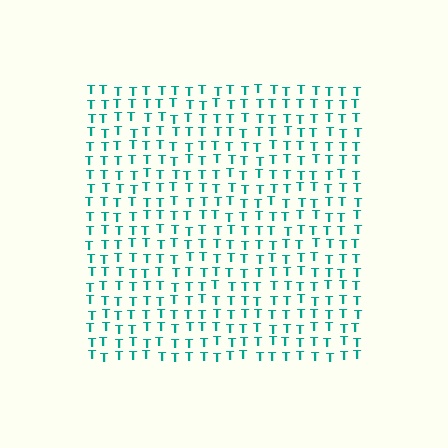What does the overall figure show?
The overall figure shows a square.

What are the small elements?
The small elements are letter T's.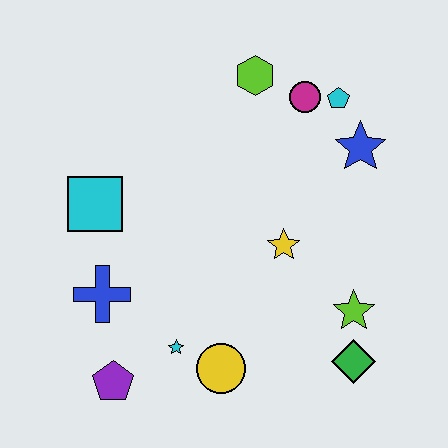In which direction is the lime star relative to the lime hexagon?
The lime star is below the lime hexagon.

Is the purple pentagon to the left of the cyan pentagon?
Yes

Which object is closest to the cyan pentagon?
The magenta circle is closest to the cyan pentagon.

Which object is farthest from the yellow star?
The purple pentagon is farthest from the yellow star.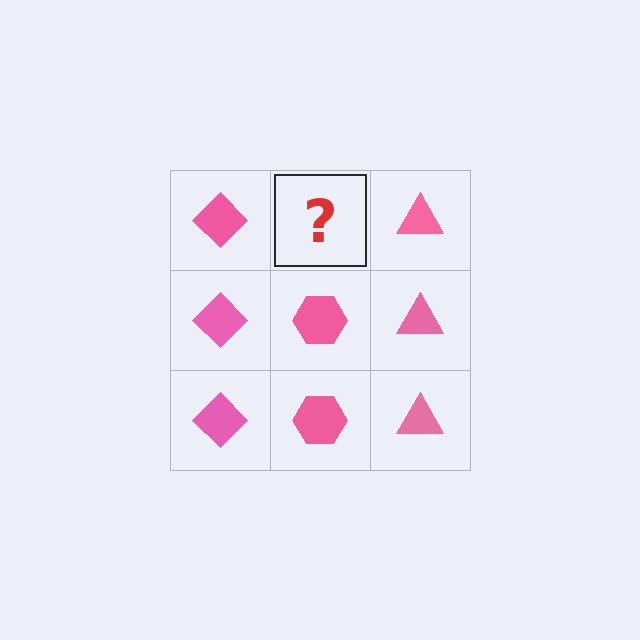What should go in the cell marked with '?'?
The missing cell should contain a pink hexagon.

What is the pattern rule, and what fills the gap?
The rule is that each column has a consistent shape. The gap should be filled with a pink hexagon.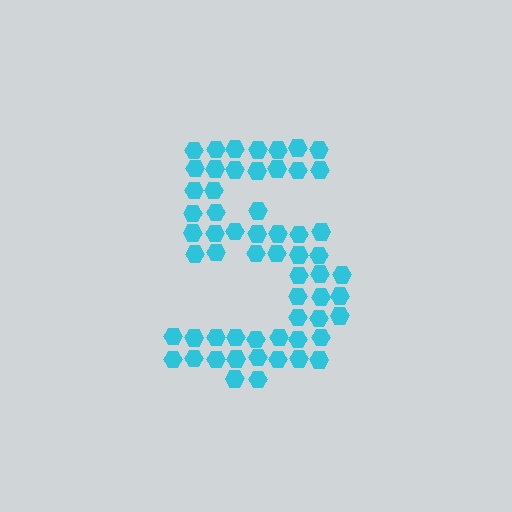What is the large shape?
The large shape is the digit 5.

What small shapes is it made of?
It is made of small hexagons.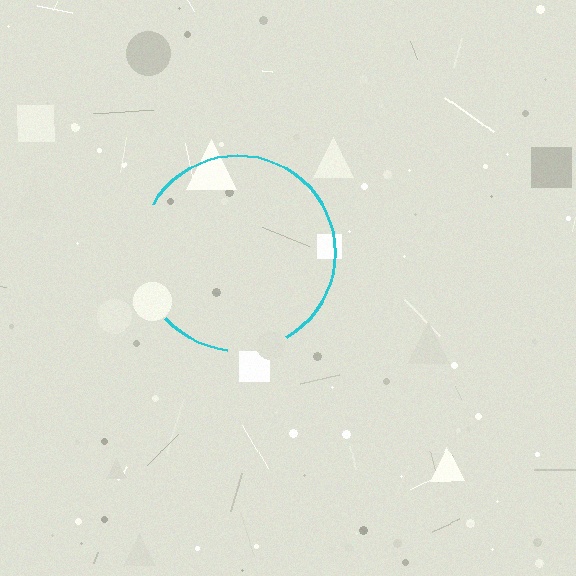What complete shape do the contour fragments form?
The contour fragments form a circle.